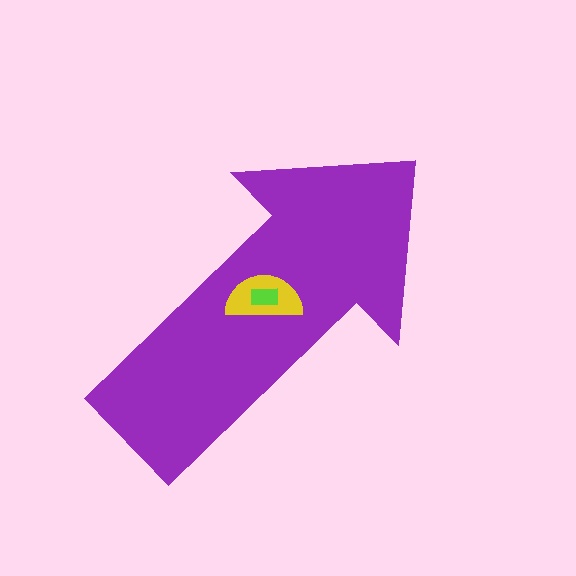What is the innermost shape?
The lime rectangle.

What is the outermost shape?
The purple arrow.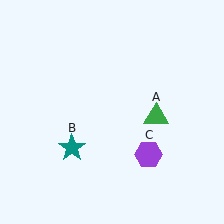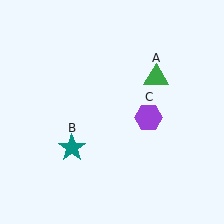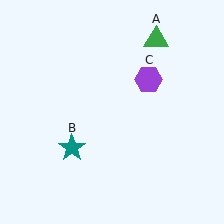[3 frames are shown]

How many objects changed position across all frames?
2 objects changed position: green triangle (object A), purple hexagon (object C).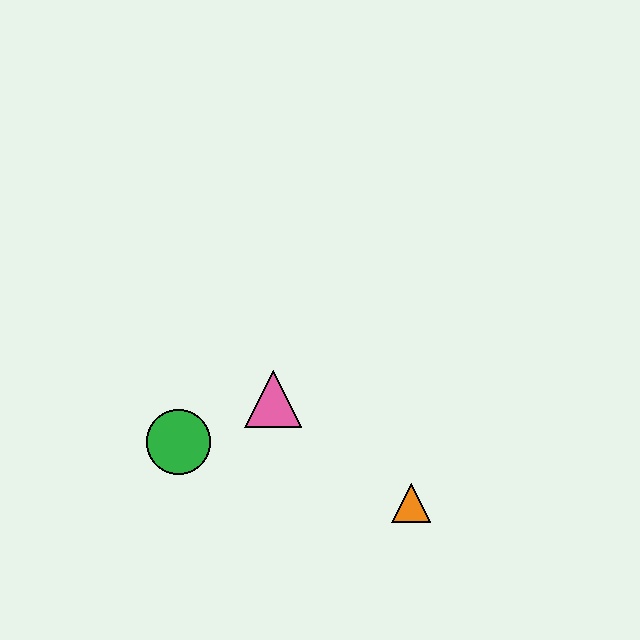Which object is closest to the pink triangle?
The green circle is closest to the pink triangle.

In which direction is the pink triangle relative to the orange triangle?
The pink triangle is to the left of the orange triangle.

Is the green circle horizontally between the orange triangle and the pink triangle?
No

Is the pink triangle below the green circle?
No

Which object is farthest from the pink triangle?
The orange triangle is farthest from the pink triangle.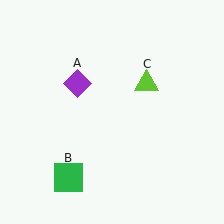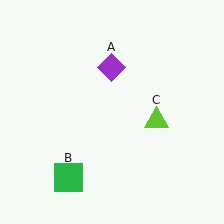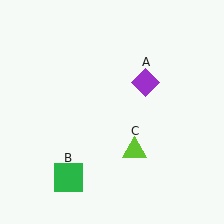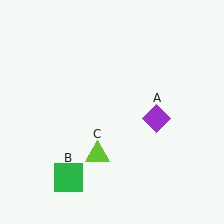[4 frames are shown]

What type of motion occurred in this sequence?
The purple diamond (object A), lime triangle (object C) rotated clockwise around the center of the scene.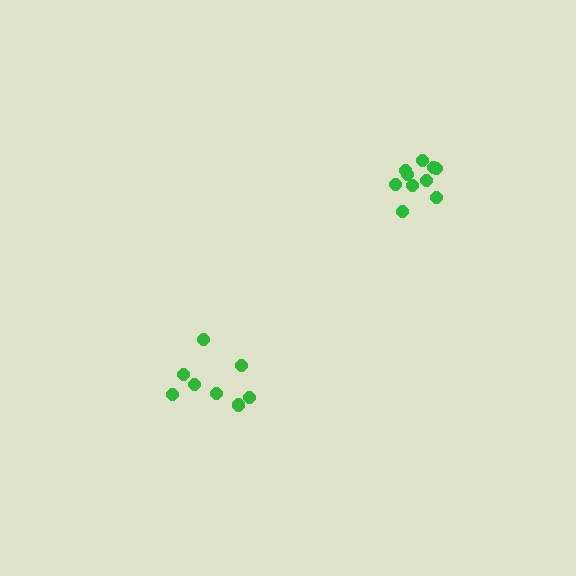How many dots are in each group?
Group 1: 10 dots, Group 2: 8 dots (18 total).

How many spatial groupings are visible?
There are 2 spatial groupings.